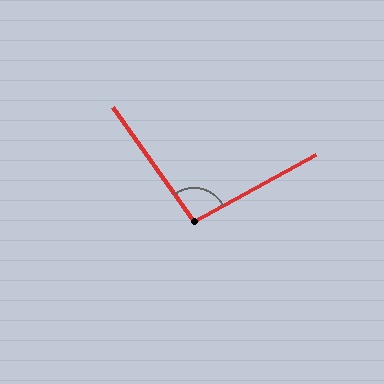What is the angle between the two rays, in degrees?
Approximately 97 degrees.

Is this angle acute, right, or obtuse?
It is obtuse.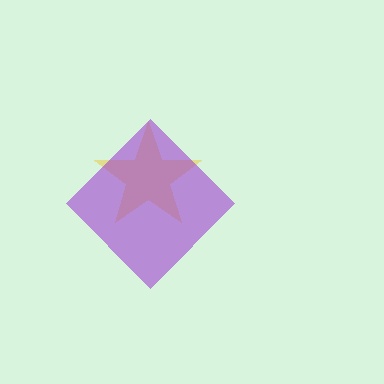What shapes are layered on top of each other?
The layered shapes are: a yellow star, a purple diamond.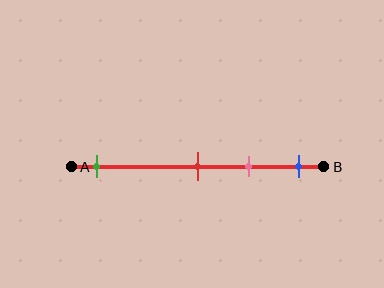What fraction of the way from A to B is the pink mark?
The pink mark is approximately 70% (0.7) of the way from A to B.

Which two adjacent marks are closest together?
The red and pink marks are the closest adjacent pair.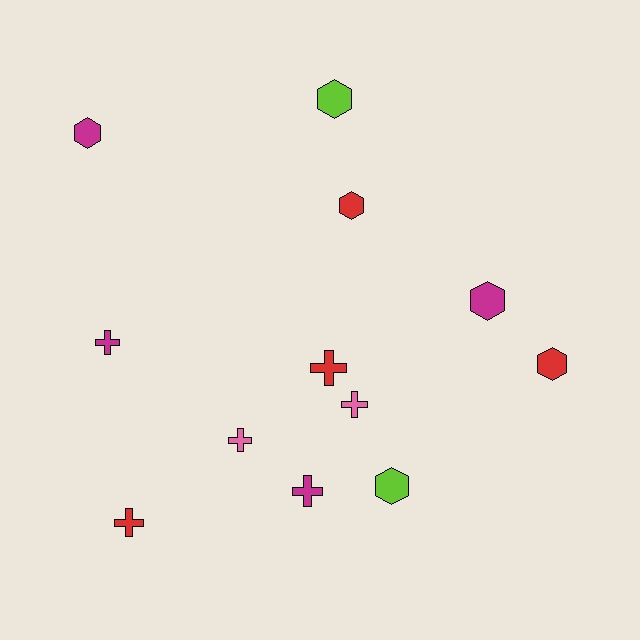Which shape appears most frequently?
Hexagon, with 6 objects.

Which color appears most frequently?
Magenta, with 4 objects.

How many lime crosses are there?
There are no lime crosses.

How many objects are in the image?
There are 12 objects.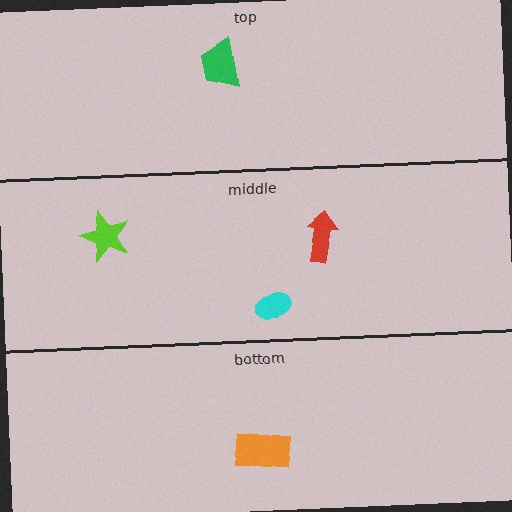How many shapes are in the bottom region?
1.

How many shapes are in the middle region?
3.